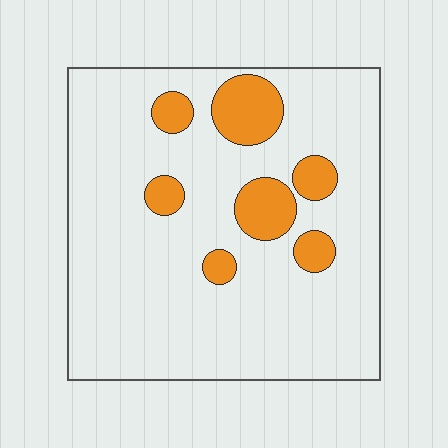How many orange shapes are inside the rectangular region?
7.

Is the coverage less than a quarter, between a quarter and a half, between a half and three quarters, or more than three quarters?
Less than a quarter.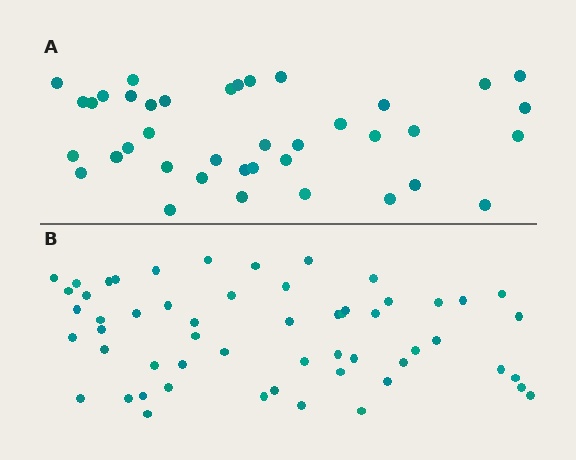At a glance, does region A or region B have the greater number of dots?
Region B (the bottom region) has more dots.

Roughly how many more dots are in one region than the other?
Region B has approximately 15 more dots than region A.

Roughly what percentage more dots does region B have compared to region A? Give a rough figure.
About 45% more.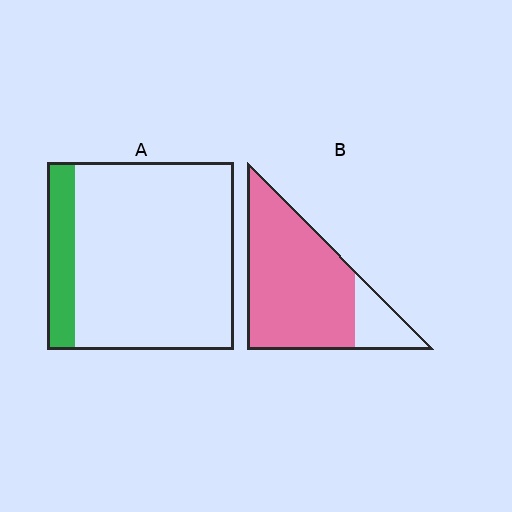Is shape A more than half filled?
No.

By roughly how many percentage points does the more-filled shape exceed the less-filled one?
By roughly 65 percentage points (B over A).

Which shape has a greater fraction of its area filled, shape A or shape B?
Shape B.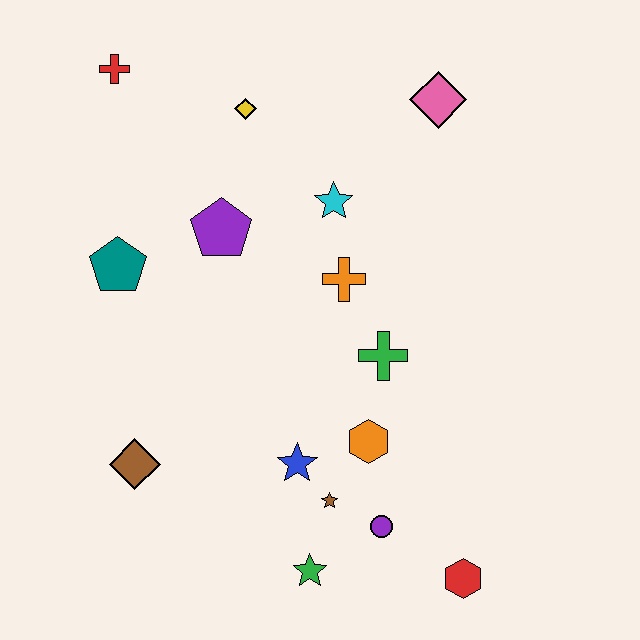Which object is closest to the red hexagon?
The purple circle is closest to the red hexagon.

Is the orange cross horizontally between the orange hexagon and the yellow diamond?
Yes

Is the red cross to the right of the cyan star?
No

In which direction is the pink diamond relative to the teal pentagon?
The pink diamond is to the right of the teal pentagon.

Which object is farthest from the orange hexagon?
The red cross is farthest from the orange hexagon.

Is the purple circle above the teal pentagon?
No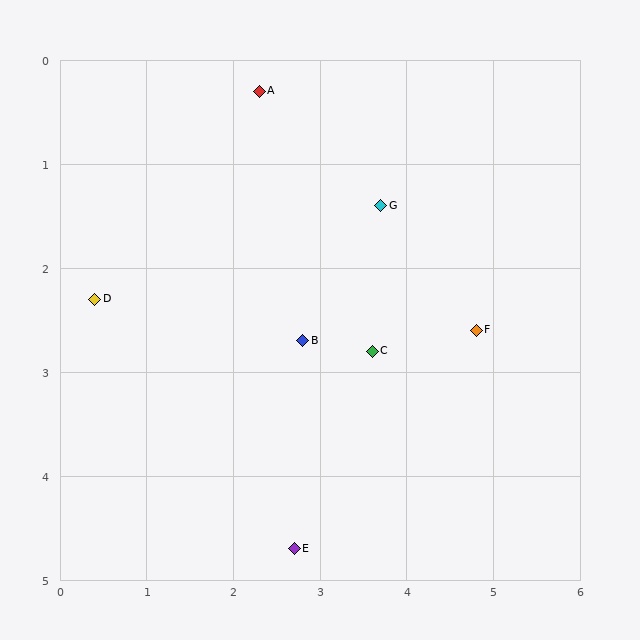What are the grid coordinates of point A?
Point A is at approximately (2.3, 0.3).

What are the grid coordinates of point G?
Point G is at approximately (3.7, 1.4).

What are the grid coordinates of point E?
Point E is at approximately (2.7, 4.7).